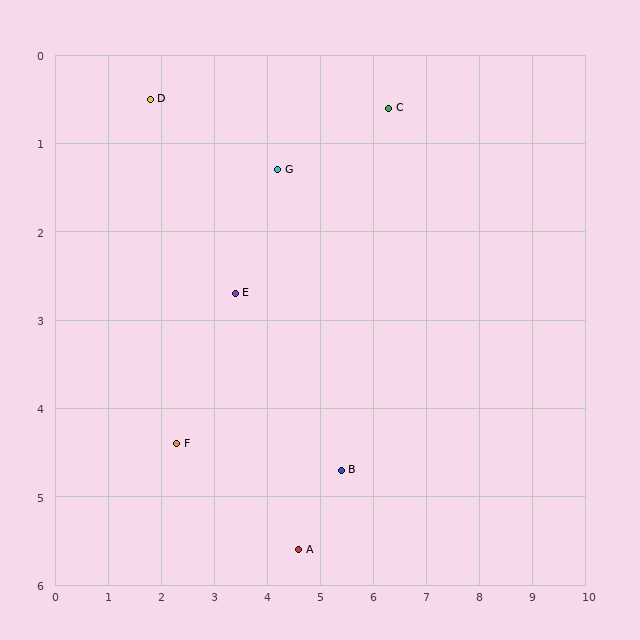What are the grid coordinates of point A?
Point A is at approximately (4.6, 5.6).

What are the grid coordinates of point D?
Point D is at approximately (1.8, 0.5).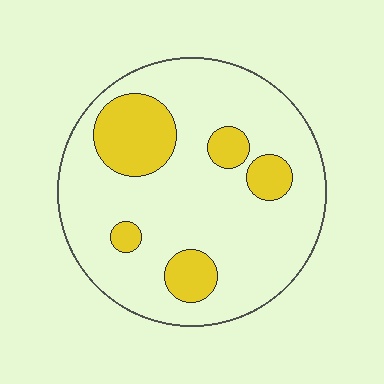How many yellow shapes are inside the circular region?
5.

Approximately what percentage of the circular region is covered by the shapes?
Approximately 20%.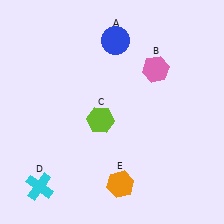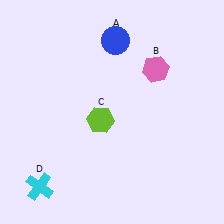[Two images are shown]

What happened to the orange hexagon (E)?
The orange hexagon (E) was removed in Image 2. It was in the bottom-right area of Image 1.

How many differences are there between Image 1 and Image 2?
There is 1 difference between the two images.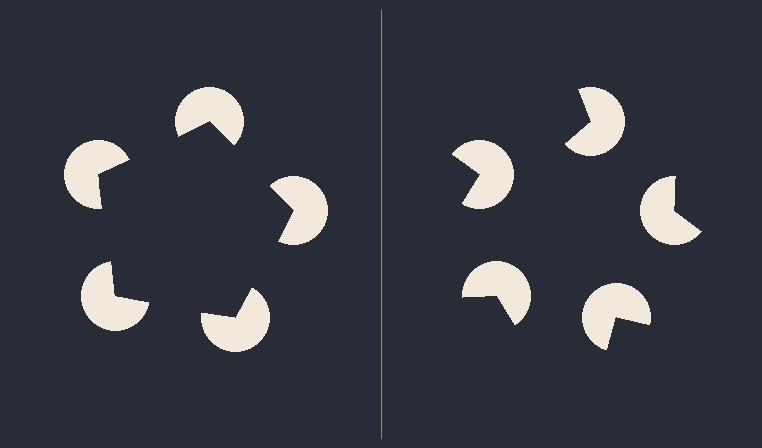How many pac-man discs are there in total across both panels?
10 — 5 on each side.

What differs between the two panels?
The pac-man discs are positioned identically on both sides; only the wedge orientations differ. On the left they align to a pentagon; on the right they are misaligned.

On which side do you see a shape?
An illusory pentagon appears on the left side. On the right side the wedge cuts are rotated, so no coherent shape forms.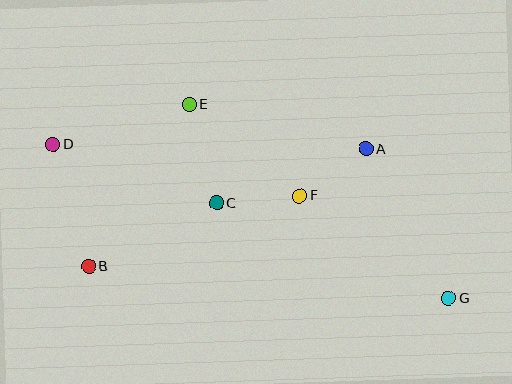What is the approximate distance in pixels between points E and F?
The distance between E and F is approximately 144 pixels.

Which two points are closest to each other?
Points A and F are closest to each other.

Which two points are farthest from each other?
Points D and G are farthest from each other.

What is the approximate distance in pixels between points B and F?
The distance between B and F is approximately 223 pixels.